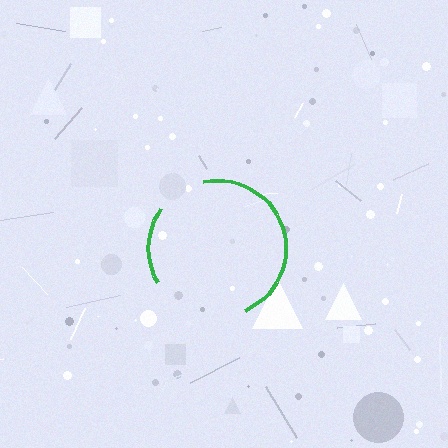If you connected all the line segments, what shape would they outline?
They would outline a circle.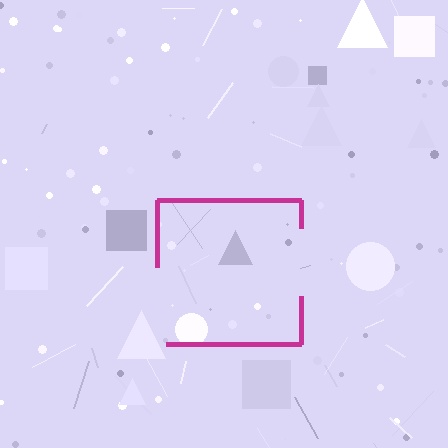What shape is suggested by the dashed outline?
The dashed outline suggests a square.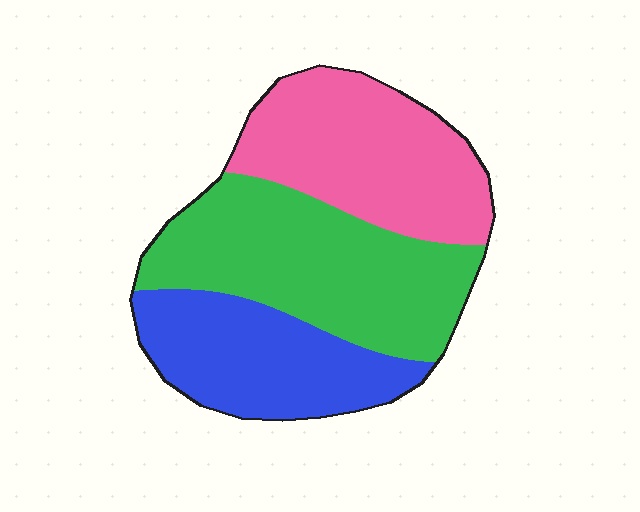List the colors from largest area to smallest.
From largest to smallest: green, pink, blue.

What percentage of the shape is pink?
Pink takes up between a sixth and a third of the shape.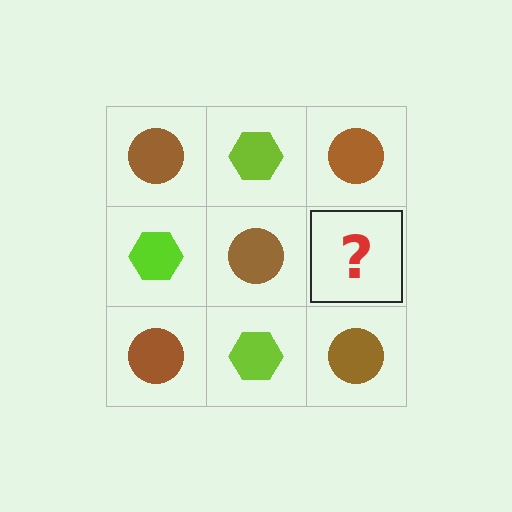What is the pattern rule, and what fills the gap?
The rule is that it alternates brown circle and lime hexagon in a checkerboard pattern. The gap should be filled with a lime hexagon.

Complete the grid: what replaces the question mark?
The question mark should be replaced with a lime hexagon.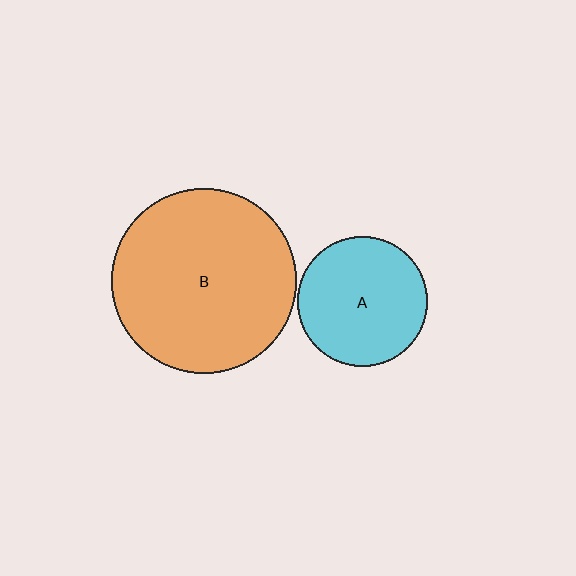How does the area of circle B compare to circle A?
Approximately 2.0 times.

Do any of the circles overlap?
No, none of the circles overlap.